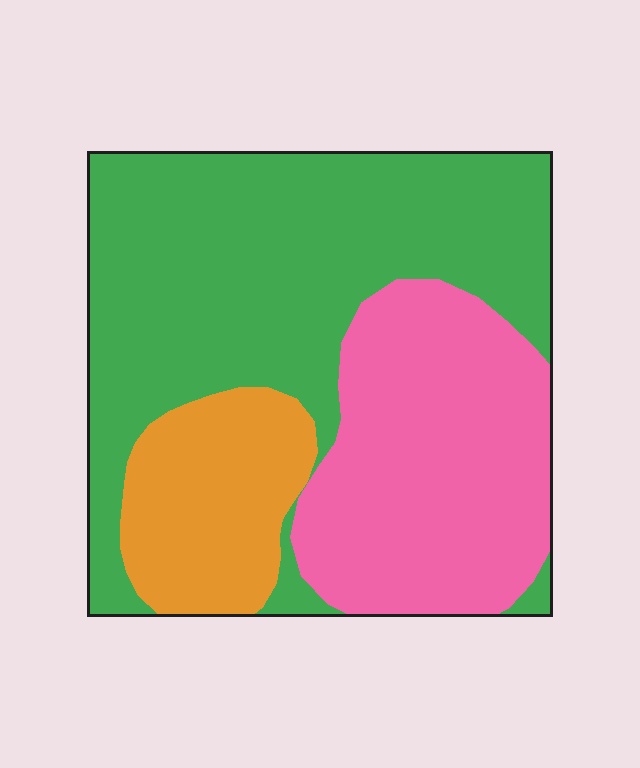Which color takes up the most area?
Green, at roughly 50%.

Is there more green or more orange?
Green.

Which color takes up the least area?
Orange, at roughly 15%.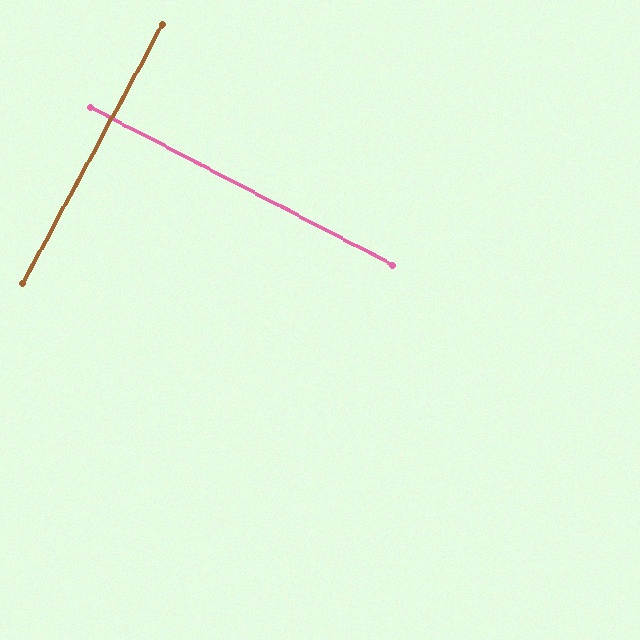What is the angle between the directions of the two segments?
Approximately 89 degrees.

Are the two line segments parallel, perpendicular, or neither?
Perpendicular — they meet at approximately 89°.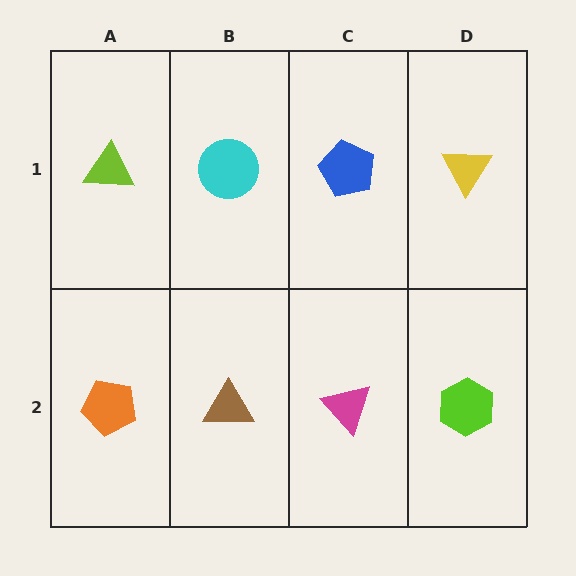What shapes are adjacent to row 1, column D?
A lime hexagon (row 2, column D), a blue pentagon (row 1, column C).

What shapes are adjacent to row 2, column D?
A yellow triangle (row 1, column D), a magenta triangle (row 2, column C).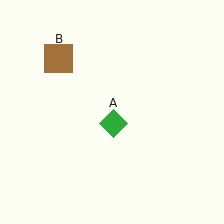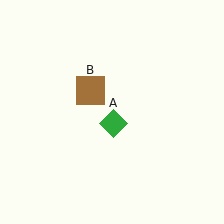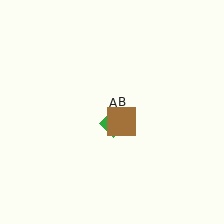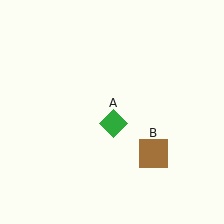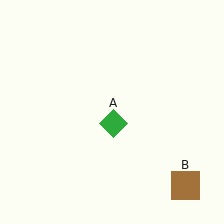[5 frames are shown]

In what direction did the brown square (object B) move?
The brown square (object B) moved down and to the right.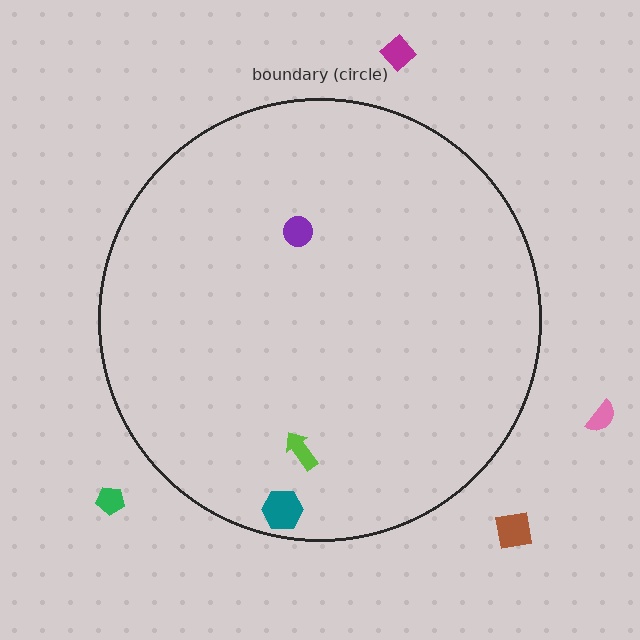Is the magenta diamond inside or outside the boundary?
Outside.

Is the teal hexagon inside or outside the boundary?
Inside.